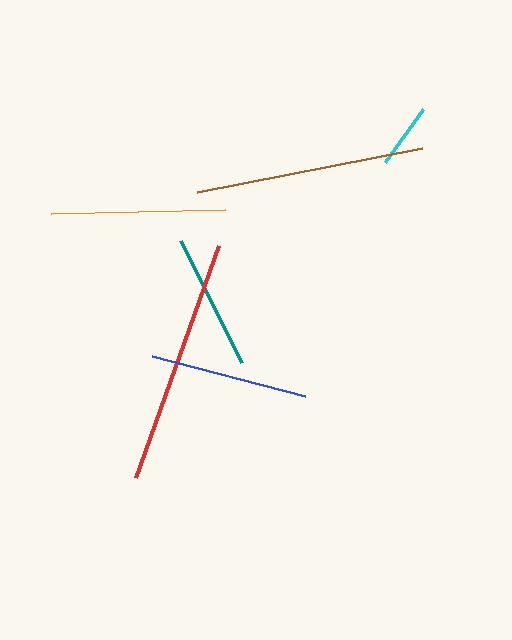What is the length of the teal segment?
The teal segment is approximately 136 pixels long.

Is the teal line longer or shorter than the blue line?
The blue line is longer than the teal line.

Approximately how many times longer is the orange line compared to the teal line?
The orange line is approximately 1.3 times the length of the teal line.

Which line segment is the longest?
The red line is the longest at approximately 247 pixels.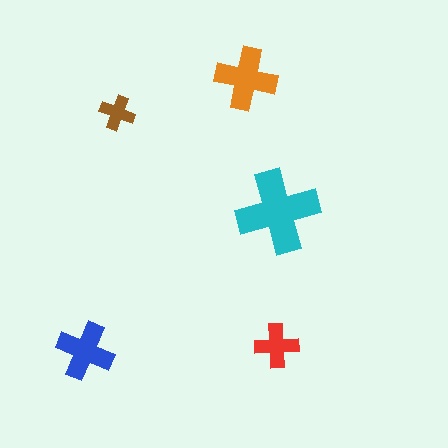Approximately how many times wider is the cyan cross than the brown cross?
About 2.5 times wider.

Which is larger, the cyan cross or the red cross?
The cyan one.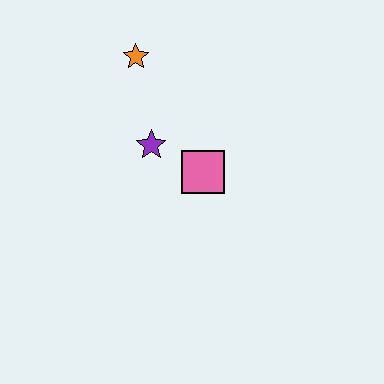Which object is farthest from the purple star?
The orange star is farthest from the purple star.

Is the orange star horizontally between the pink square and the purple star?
No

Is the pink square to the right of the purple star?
Yes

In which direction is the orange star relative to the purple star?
The orange star is above the purple star.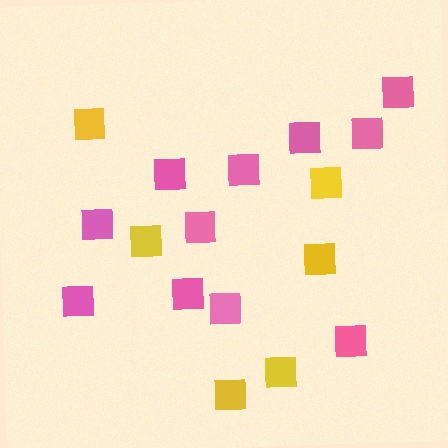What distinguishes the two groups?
There are 2 groups: one group of yellow squares (6) and one group of pink squares (11).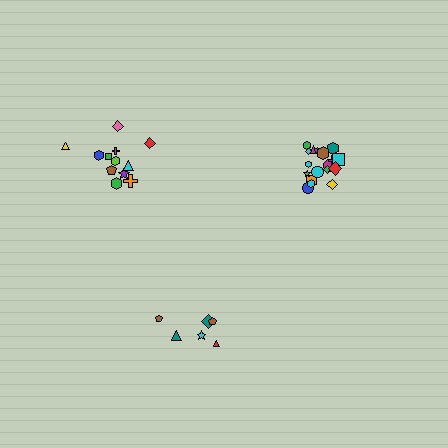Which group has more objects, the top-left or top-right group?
The top-right group.